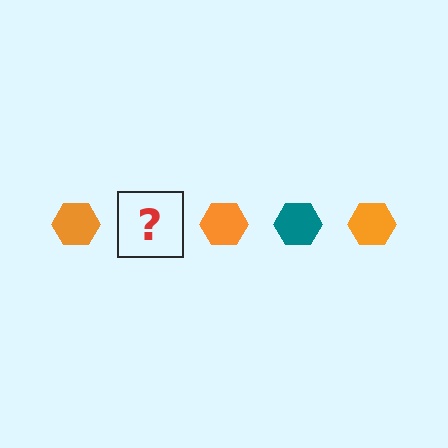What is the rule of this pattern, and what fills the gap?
The rule is that the pattern cycles through orange, teal hexagons. The gap should be filled with a teal hexagon.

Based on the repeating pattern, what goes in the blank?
The blank should be a teal hexagon.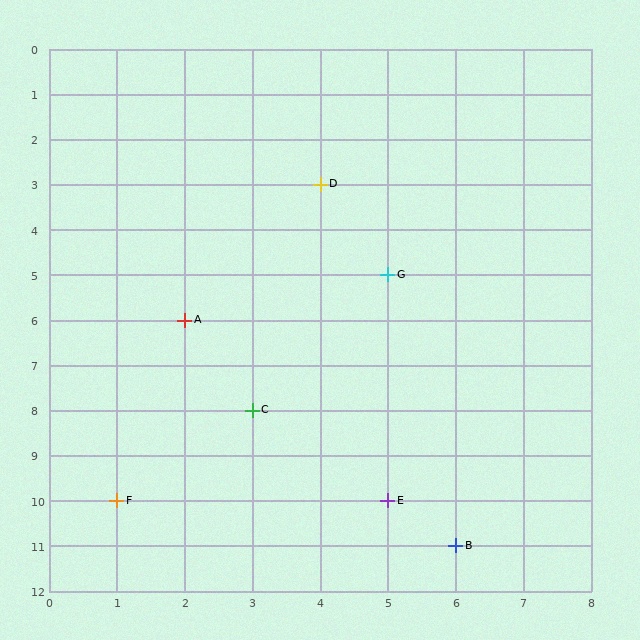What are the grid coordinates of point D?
Point D is at grid coordinates (4, 3).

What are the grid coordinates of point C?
Point C is at grid coordinates (3, 8).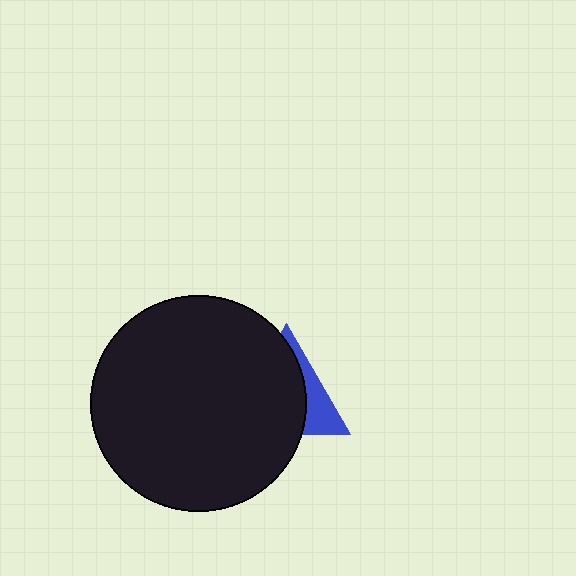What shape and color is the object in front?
The object in front is a black circle.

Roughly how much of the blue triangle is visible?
A small part of it is visible (roughly 30%).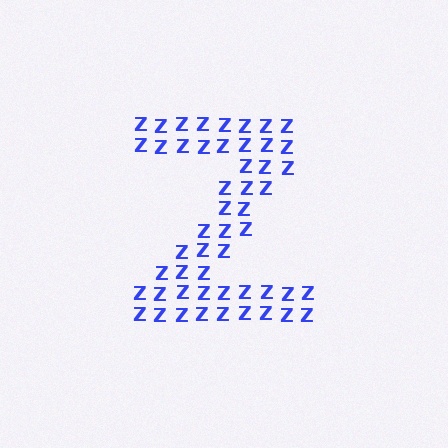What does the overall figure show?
The overall figure shows the letter Z.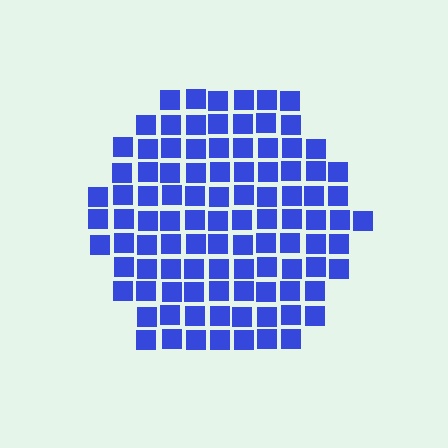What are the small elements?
The small elements are squares.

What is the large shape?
The large shape is a hexagon.